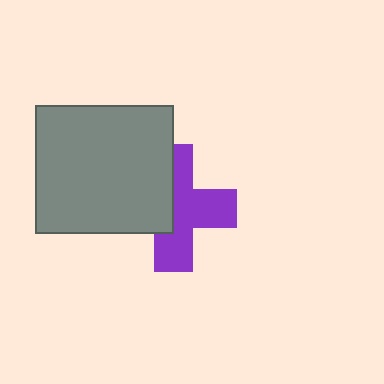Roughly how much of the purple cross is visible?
About half of it is visible (roughly 59%).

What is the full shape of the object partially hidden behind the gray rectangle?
The partially hidden object is a purple cross.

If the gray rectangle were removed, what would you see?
You would see the complete purple cross.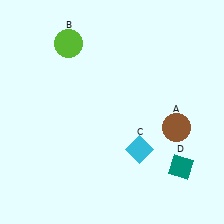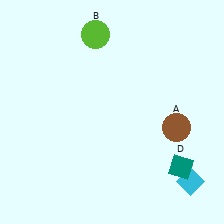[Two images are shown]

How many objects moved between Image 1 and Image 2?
2 objects moved between the two images.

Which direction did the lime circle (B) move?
The lime circle (B) moved right.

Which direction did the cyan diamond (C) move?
The cyan diamond (C) moved right.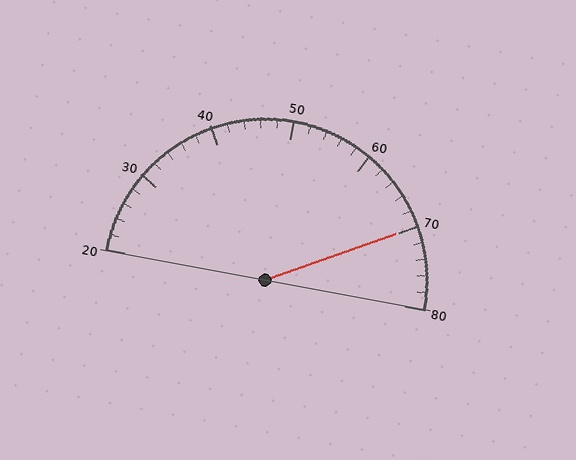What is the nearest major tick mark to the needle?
The nearest major tick mark is 70.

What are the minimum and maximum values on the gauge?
The gauge ranges from 20 to 80.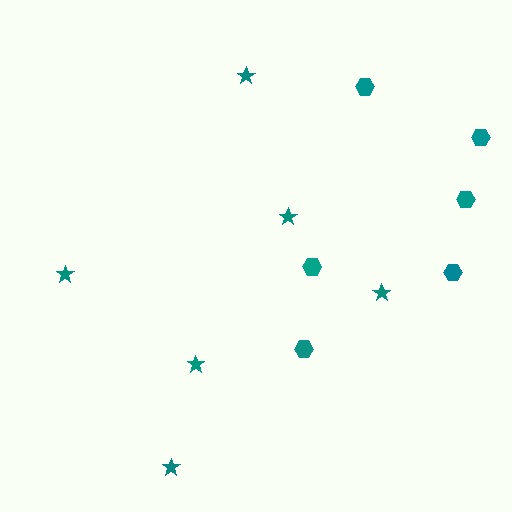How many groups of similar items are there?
There are 2 groups: one group of stars (6) and one group of hexagons (6).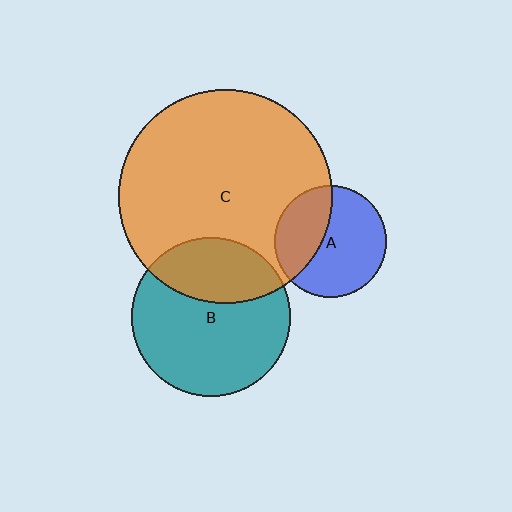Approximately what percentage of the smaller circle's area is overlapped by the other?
Approximately 35%.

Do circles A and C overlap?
Yes.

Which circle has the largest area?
Circle C (orange).